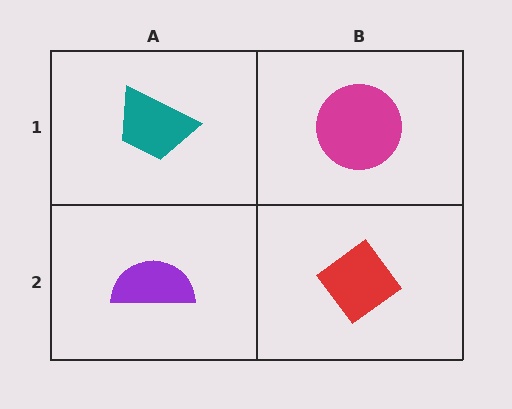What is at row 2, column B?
A red diamond.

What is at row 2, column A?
A purple semicircle.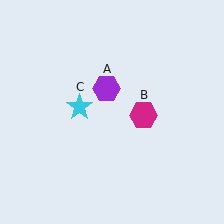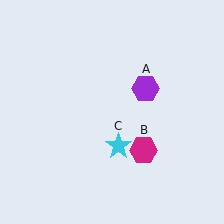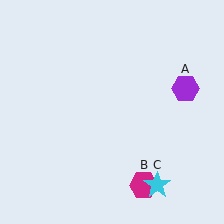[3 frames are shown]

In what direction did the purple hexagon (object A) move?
The purple hexagon (object A) moved right.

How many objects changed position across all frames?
3 objects changed position: purple hexagon (object A), magenta hexagon (object B), cyan star (object C).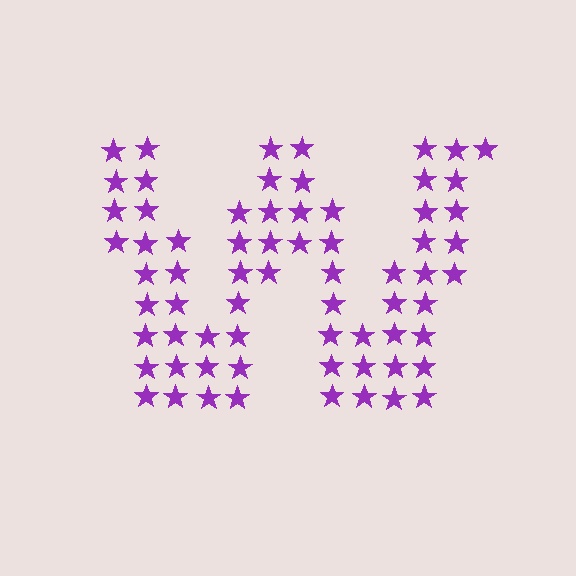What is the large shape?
The large shape is the letter W.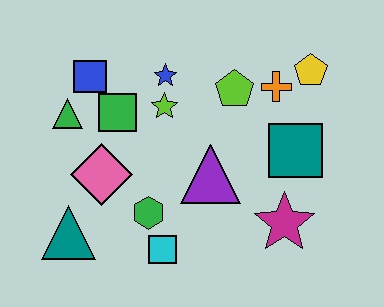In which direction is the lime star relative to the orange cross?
The lime star is to the left of the orange cross.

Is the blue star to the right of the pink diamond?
Yes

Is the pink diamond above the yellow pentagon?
No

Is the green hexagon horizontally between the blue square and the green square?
No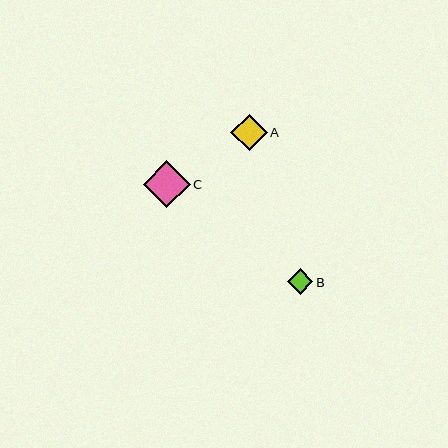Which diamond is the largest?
Diamond C is the largest with a size of approximately 47 pixels.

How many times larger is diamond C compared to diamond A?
Diamond C is approximately 1.3 times the size of diamond A.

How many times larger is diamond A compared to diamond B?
Diamond A is approximately 1.4 times the size of diamond B.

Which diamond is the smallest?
Diamond B is the smallest with a size of approximately 26 pixels.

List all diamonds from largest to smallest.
From largest to smallest: C, A, B.